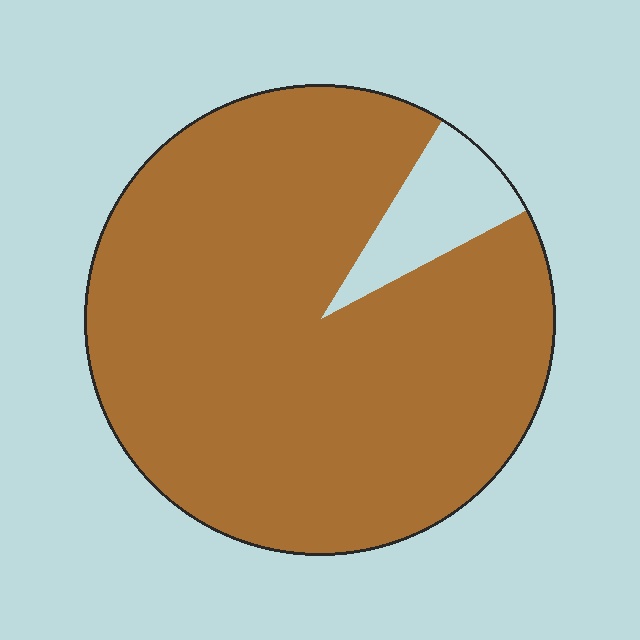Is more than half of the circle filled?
Yes.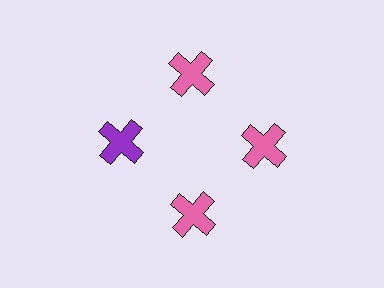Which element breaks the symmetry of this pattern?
The purple cross at roughly the 9 o'clock position breaks the symmetry. All other shapes are pink crosses.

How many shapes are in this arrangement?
There are 4 shapes arranged in a ring pattern.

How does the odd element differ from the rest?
It has a different color: purple instead of pink.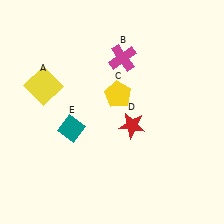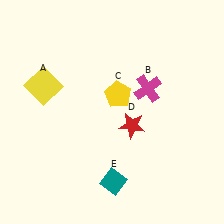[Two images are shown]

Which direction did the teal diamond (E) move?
The teal diamond (E) moved down.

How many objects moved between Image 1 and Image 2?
2 objects moved between the two images.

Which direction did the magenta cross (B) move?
The magenta cross (B) moved down.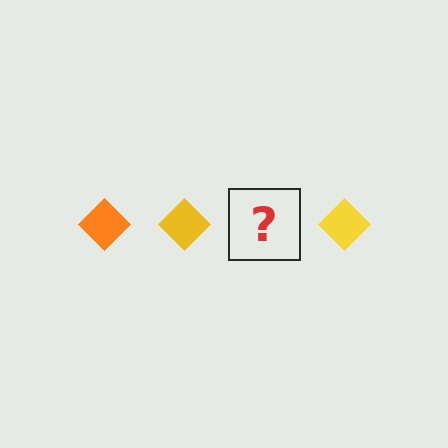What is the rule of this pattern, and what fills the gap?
The rule is that the pattern cycles through orange, yellow diamonds. The gap should be filled with an orange diamond.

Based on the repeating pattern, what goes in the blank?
The blank should be an orange diamond.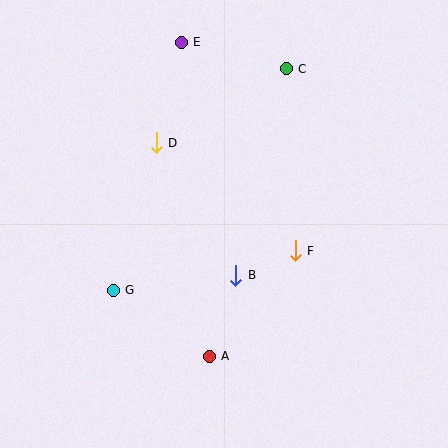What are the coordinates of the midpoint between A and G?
The midpoint between A and G is at (161, 323).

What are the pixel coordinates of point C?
Point C is at (286, 69).